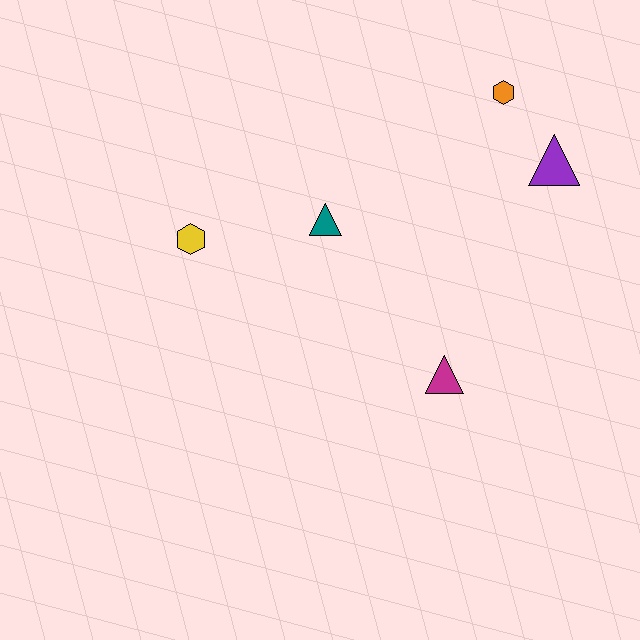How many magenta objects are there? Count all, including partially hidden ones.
There is 1 magenta object.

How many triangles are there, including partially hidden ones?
There are 3 triangles.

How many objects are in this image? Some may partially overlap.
There are 5 objects.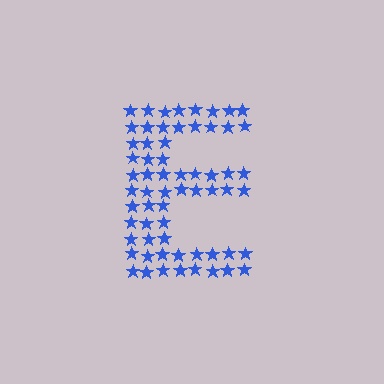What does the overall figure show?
The overall figure shows the letter E.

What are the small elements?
The small elements are stars.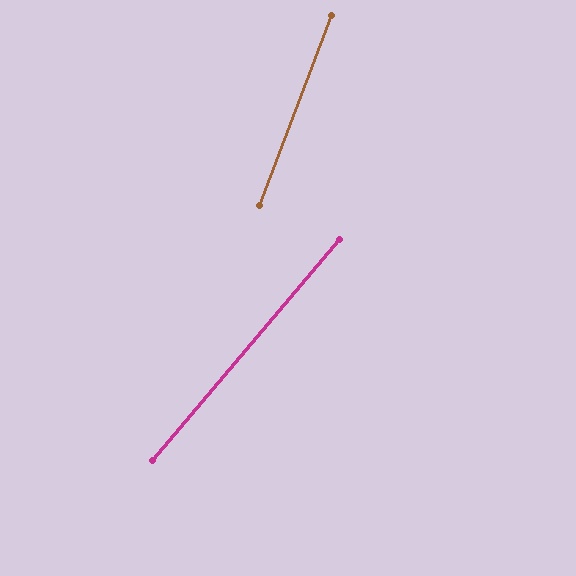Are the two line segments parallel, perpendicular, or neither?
Neither parallel nor perpendicular — they differ by about 20°.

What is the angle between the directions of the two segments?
Approximately 20 degrees.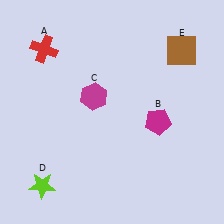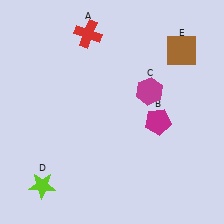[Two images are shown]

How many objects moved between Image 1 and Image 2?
2 objects moved between the two images.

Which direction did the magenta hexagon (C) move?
The magenta hexagon (C) moved right.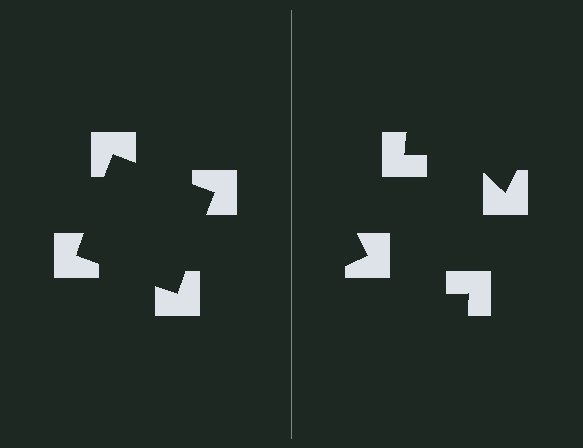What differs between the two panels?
The notched squares are positioned identically on both sides; only the wedge orientations differ. On the left they align to a square; on the right they are misaligned.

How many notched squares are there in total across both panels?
8 — 4 on each side.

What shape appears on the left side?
An illusory square.